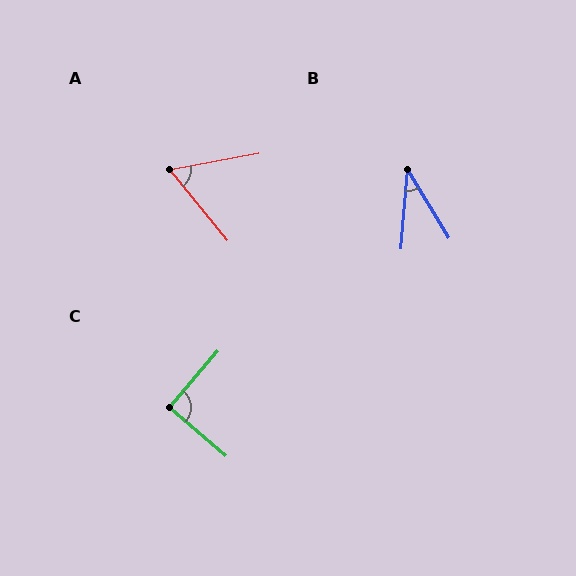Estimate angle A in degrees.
Approximately 61 degrees.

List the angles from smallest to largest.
B (36°), A (61°), C (90°).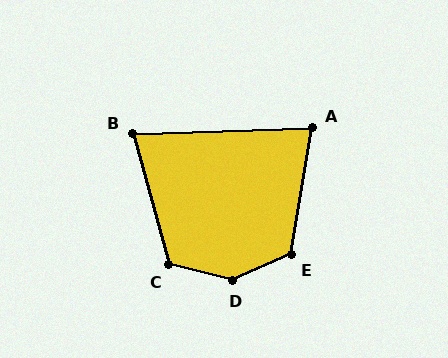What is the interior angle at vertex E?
Approximately 122 degrees (obtuse).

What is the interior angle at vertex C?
Approximately 119 degrees (obtuse).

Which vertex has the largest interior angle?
D, at approximately 142 degrees.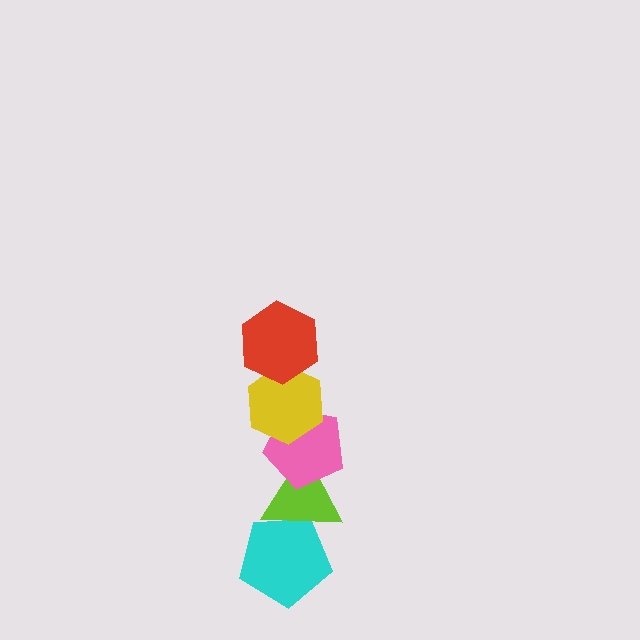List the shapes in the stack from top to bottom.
From top to bottom: the red hexagon, the yellow hexagon, the pink pentagon, the lime triangle, the cyan pentagon.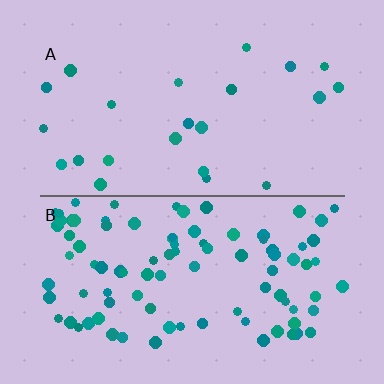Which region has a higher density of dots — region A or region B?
B (the bottom).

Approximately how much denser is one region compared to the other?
Approximately 4.1× — region B over region A.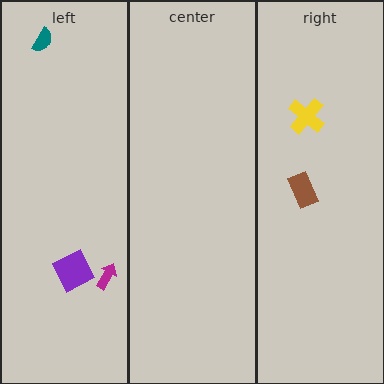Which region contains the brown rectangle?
The right region.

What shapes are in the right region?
The brown rectangle, the yellow cross.